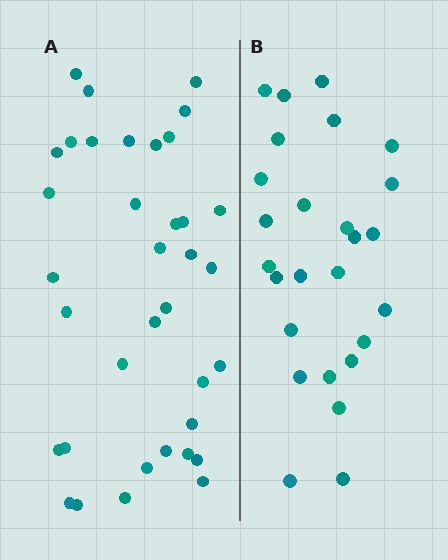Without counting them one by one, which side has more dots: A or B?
Region A (the left region) has more dots.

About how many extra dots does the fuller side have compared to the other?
Region A has roughly 10 or so more dots than region B.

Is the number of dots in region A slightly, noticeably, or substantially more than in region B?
Region A has noticeably more, but not dramatically so. The ratio is roughly 1.4 to 1.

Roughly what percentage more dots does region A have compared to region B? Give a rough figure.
About 40% more.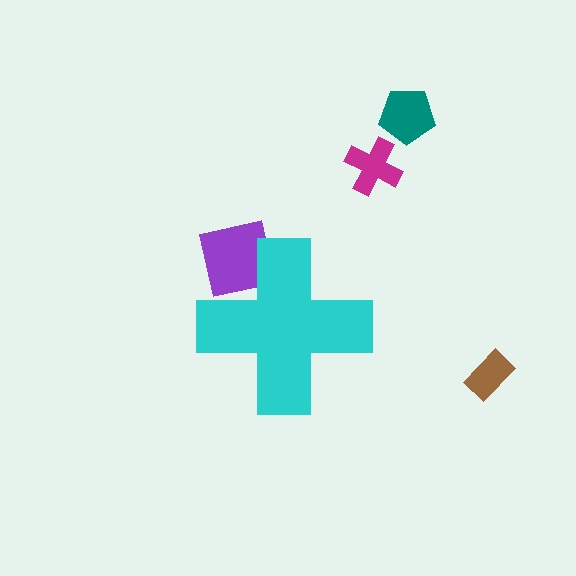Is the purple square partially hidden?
Yes, the purple square is partially hidden behind the cyan cross.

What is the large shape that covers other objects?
A cyan cross.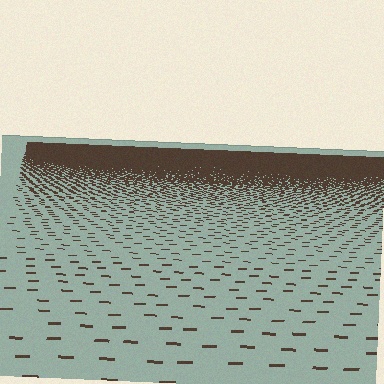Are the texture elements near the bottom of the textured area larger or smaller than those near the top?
Larger. Near the bottom, elements are closer to the viewer and appear at a bigger on-screen size.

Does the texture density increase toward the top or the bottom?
Density increases toward the top.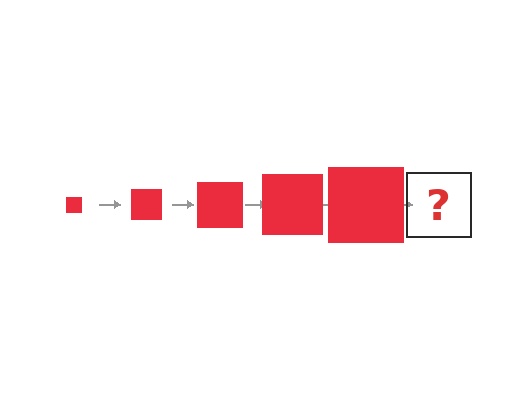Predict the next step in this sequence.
The next step is a red square, larger than the previous one.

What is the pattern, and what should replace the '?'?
The pattern is that the square gets progressively larger each step. The '?' should be a red square, larger than the previous one.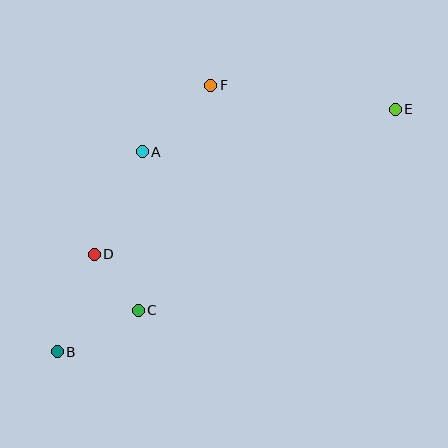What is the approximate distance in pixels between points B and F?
The distance between B and F is approximately 307 pixels.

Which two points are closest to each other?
Points C and D are closest to each other.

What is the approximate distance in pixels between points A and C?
The distance between A and C is approximately 158 pixels.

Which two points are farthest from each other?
Points B and E are farthest from each other.